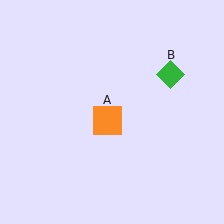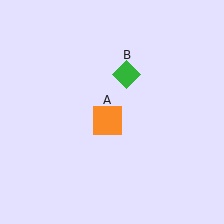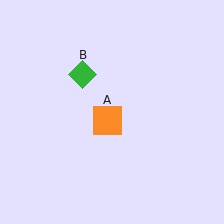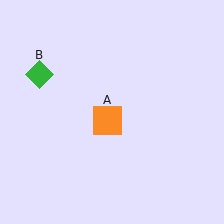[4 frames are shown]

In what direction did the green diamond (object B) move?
The green diamond (object B) moved left.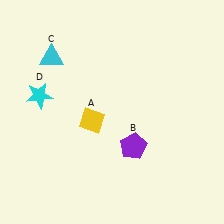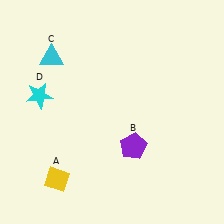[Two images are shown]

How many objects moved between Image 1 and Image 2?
1 object moved between the two images.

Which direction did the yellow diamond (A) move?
The yellow diamond (A) moved down.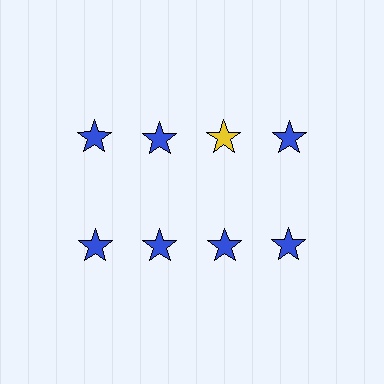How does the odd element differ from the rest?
It has a different color: yellow instead of blue.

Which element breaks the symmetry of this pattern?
The yellow star in the top row, center column breaks the symmetry. All other shapes are blue stars.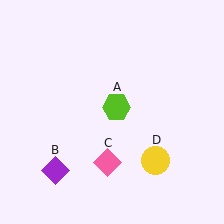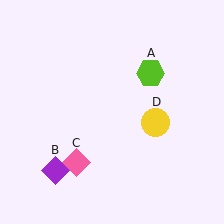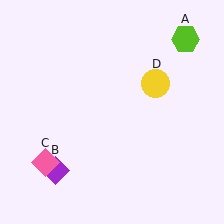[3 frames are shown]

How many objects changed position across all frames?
3 objects changed position: lime hexagon (object A), pink diamond (object C), yellow circle (object D).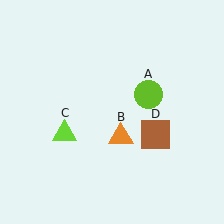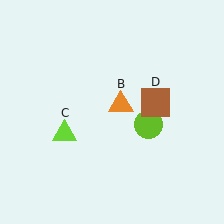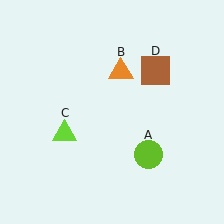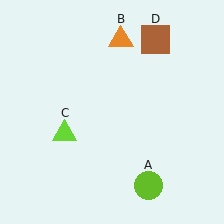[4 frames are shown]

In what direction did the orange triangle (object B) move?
The orange triangle (object B) moved up.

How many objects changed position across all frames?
3 objects changed position: lime circle (object A), orange triangle (object B), brown square (object D).